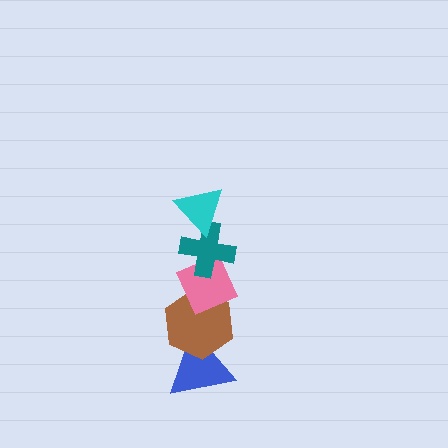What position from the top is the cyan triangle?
The cyan triangle is 1st from the top.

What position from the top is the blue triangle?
The blue triangle is 5th from the top.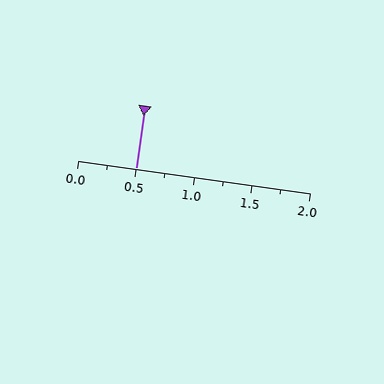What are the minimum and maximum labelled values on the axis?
The axis runs from 0.0 to 2.0.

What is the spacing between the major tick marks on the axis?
The major ticks are spaced 0.5 apart.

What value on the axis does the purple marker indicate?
The marker indicates approximately 0.5.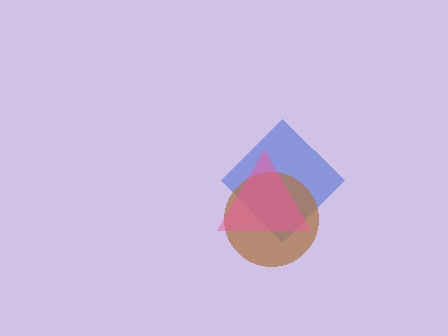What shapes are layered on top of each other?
The layered shapes are: a blue diamond, a brown circle, a pink triangle.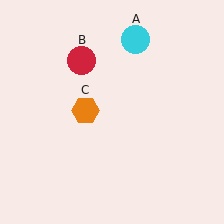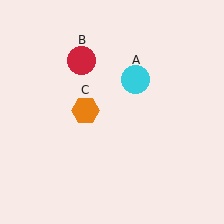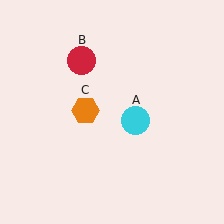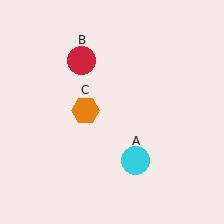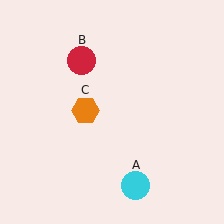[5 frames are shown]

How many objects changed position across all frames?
1 object changed position: cyan circle (object A).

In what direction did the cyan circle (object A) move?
The cyan circle (object A) moved down.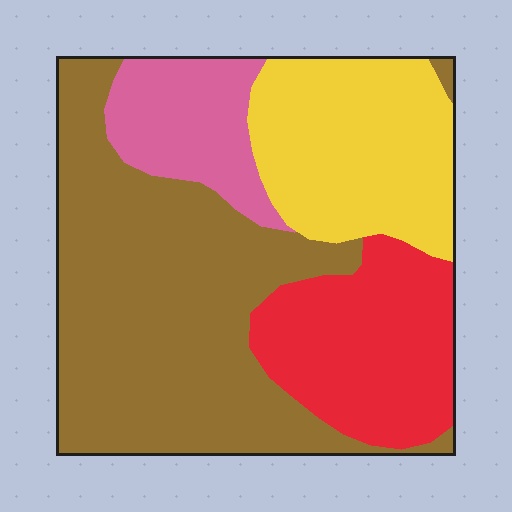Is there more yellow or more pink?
Yellow.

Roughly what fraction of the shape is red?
Red takes up about one fifth (1/5) of the shape.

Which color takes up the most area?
Brown, at roughly 45%.